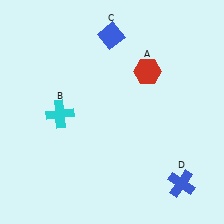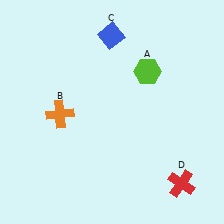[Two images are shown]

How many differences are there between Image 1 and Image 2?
There are 3 differences between the two images.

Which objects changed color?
A changed from red to lime. B changed from cyan to orange. D changed from blue to red.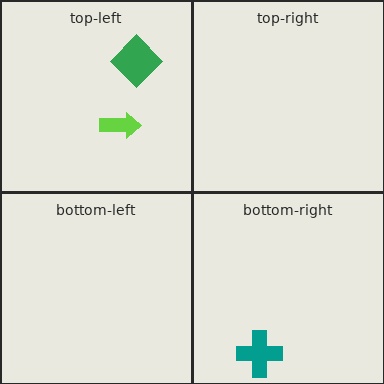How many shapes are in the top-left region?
2.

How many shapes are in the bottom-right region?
1.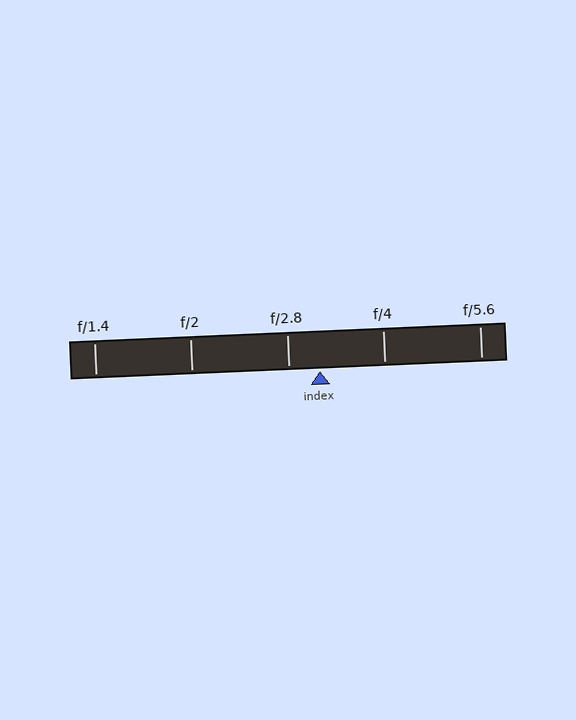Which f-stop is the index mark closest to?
The index mark is closest to f/2.8.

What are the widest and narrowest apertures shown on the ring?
The widest aperture shown is f/1.4 and the narrowest is f/5.6.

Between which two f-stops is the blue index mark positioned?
The index mark is between f/2.8 and f/4.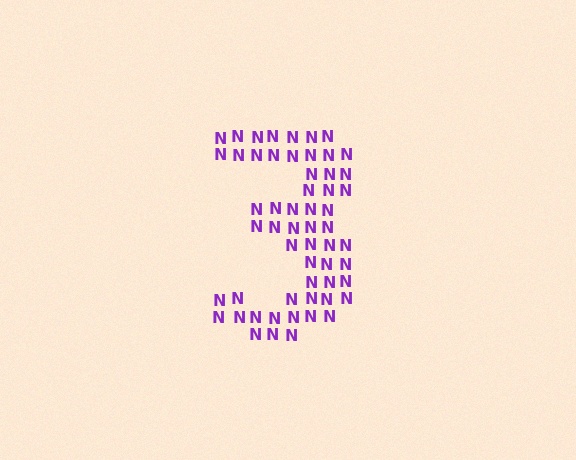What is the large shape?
The large shape is the digit 3.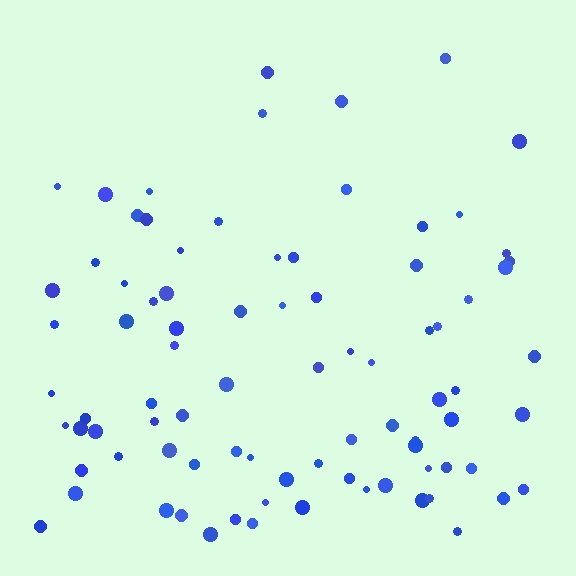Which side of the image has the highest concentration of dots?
The bottom.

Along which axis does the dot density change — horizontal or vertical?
Vertical.